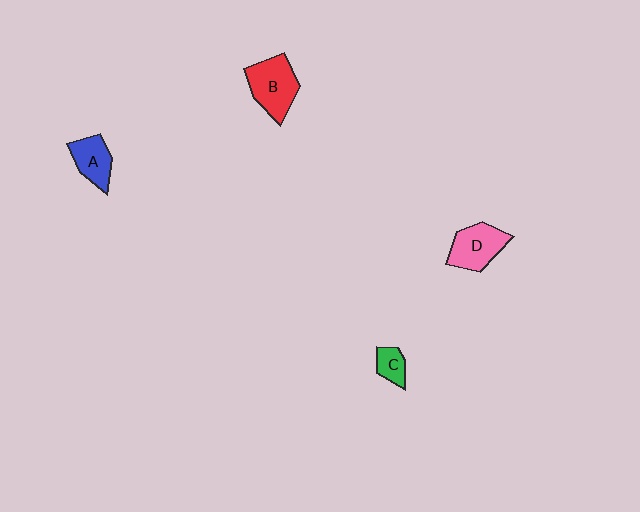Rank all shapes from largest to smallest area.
From largest to smallest: B (red), D (pink), A (blue), C (green).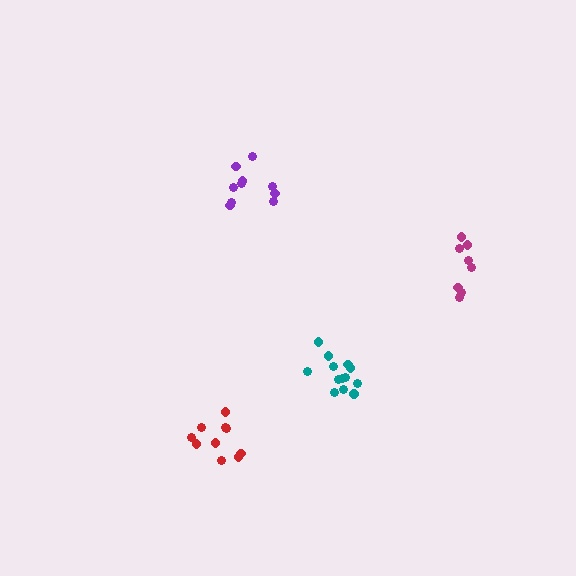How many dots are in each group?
Group 1: 13 dots, Group 2: 10 dots, Group 3: 8 dots, Group 4: 10 dots (41 total).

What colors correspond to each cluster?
The clusters are colored: teal, purple, magenta, red.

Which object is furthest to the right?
The magenta cluster is rightmost.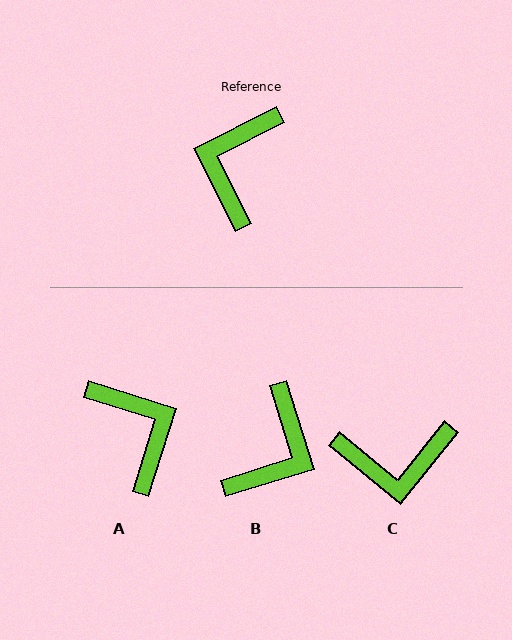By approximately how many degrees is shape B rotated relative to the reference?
Approximately 170 degrees counter-clockwise.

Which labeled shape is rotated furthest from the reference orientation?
B, about 170 degrees away.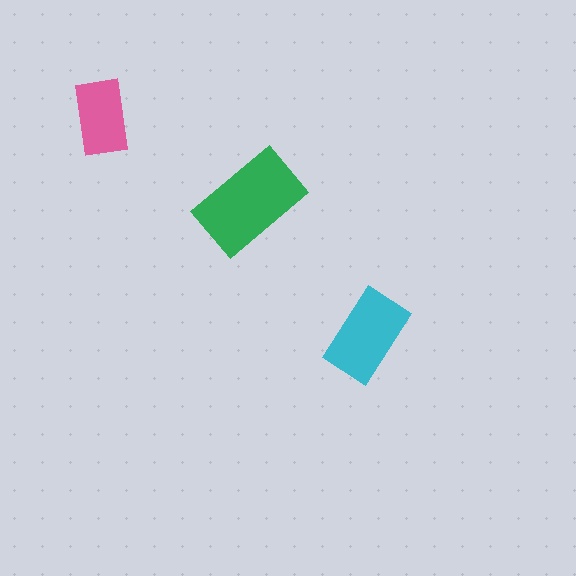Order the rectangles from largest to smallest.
the green one, the cyan one, the pink one.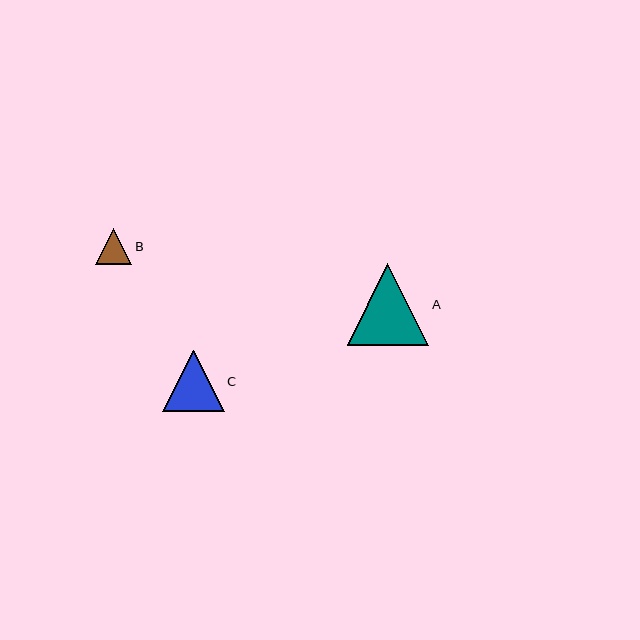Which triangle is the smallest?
Triangle B is the smallest with a size of approximately 36 pixels.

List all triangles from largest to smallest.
From largest to smallest: A, C, B.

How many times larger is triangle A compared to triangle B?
Triangle A is approximately 2.3 times the size of triangle B.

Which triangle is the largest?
Triangle A is the largest with a size of approximately 82 pixels.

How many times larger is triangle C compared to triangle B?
Triangle C is approximately 1.7 times the size of triangle B.